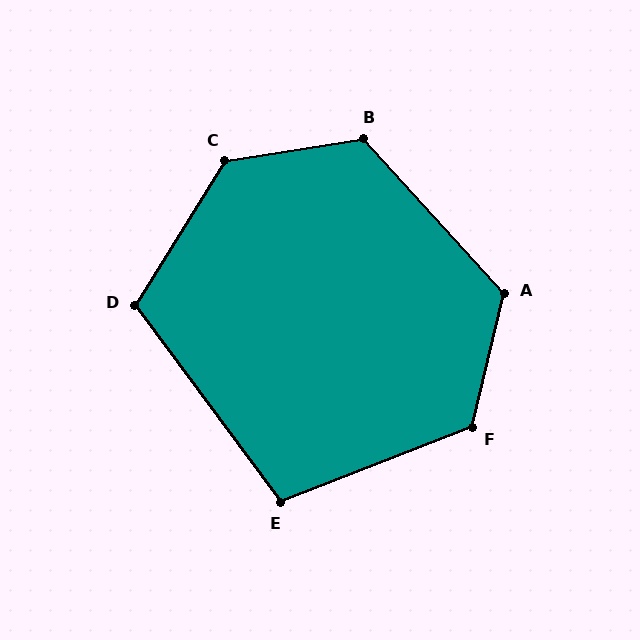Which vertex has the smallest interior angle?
E, at approximately 105 degrees.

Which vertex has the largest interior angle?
C, at approximately 130 degrees.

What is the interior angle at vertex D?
Approximately 112 degrees (obtuse).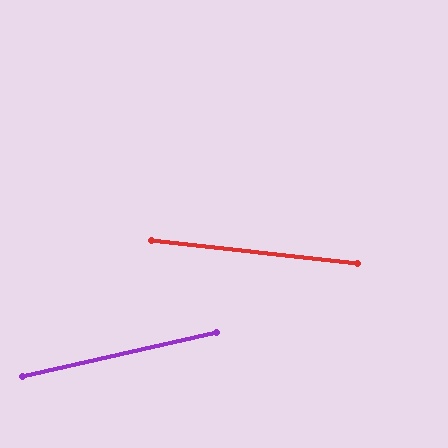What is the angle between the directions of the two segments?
Approximately 19 degrees.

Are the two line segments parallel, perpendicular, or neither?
Neither parallel nor perpendicular — they differ by about 19°.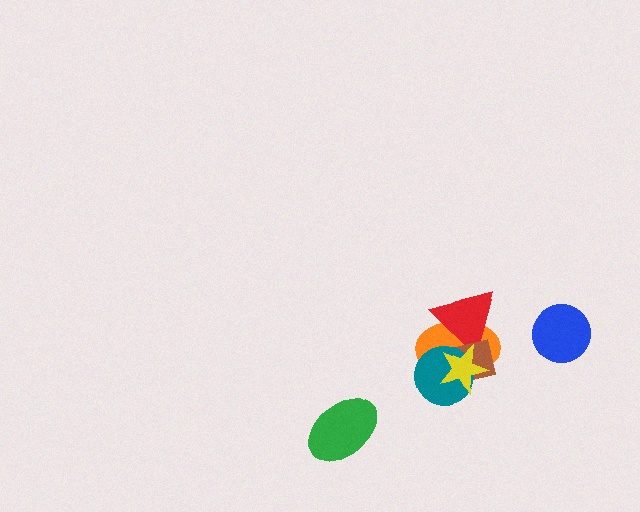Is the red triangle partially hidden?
Yes, it is partially covered by another shape.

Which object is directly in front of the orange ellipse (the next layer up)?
The red triangle is directly in front of the orange ellipse.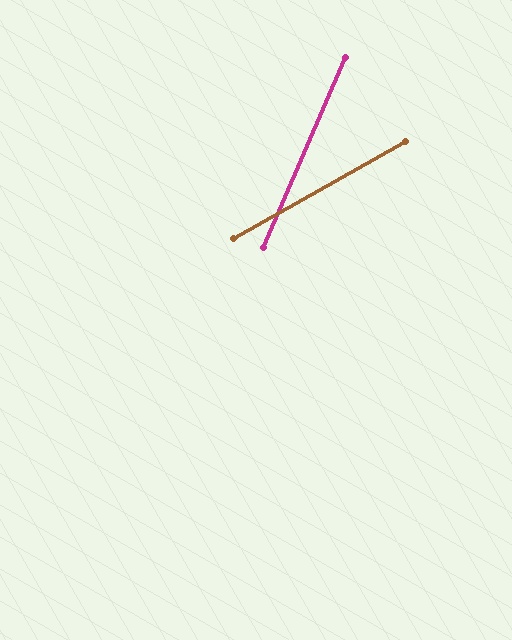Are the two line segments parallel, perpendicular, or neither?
Neither parallel nor perpendicular — they differ by about 37°.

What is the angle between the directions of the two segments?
Approximately 37 degrees.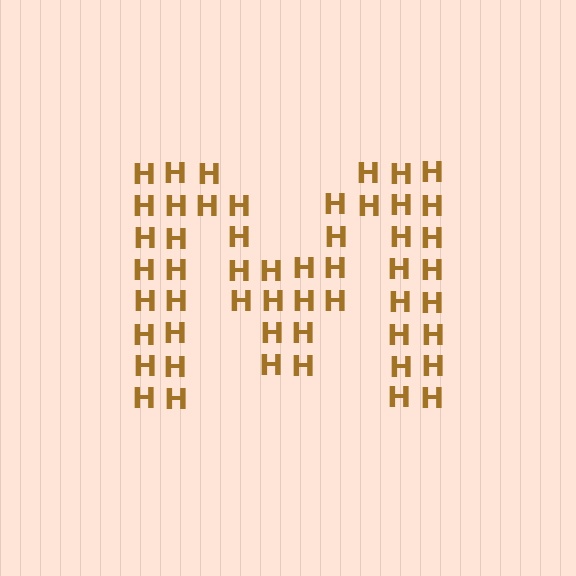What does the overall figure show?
The overall figure shows the letter M.